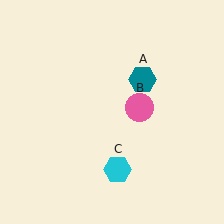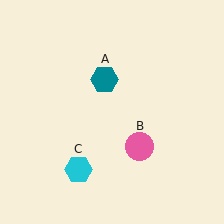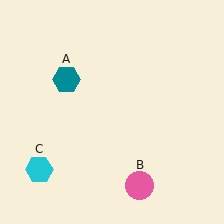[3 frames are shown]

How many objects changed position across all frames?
3 objects changed position: teal hexagon (object A), pink circle (object B), cyan hexagon (object C).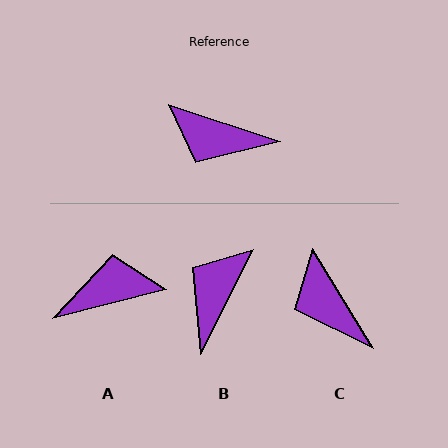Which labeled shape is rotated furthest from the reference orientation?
A, about 148 degrees away.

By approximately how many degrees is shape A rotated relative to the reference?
Approximately 148 degrees clockwise.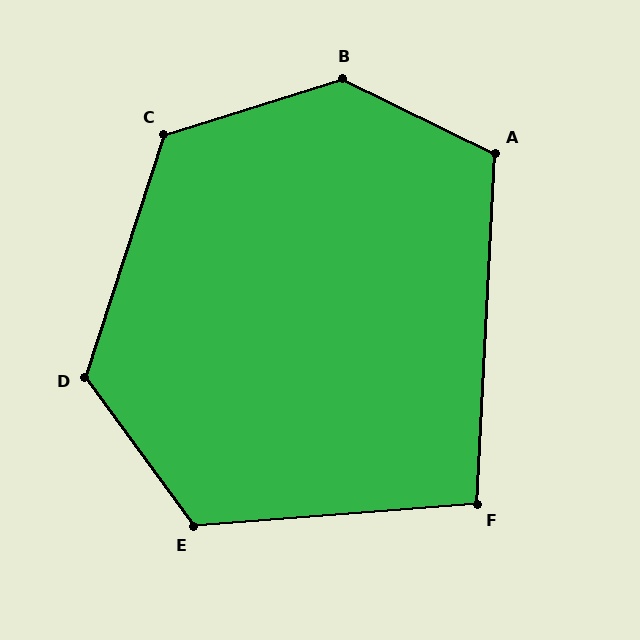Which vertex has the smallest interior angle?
F, at approximately 98 degrees.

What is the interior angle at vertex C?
Approximately 126 degrees (obtuse).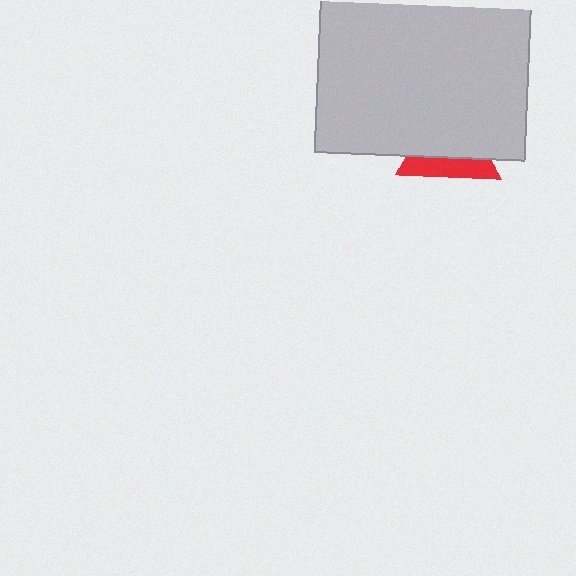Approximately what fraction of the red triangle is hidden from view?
Roughly 62% of the red triangle is hidden behind the light gray rectangle.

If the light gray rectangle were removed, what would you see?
You would see the complete red triangle.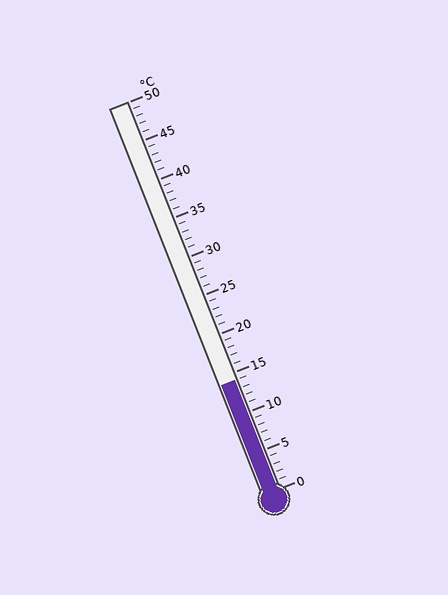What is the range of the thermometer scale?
The thermometer scale ranges from 0°C to 50°C.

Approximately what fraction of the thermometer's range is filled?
The thermometer is filled to approximately 30% of its range.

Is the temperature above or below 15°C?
The temperature is below 15°C.